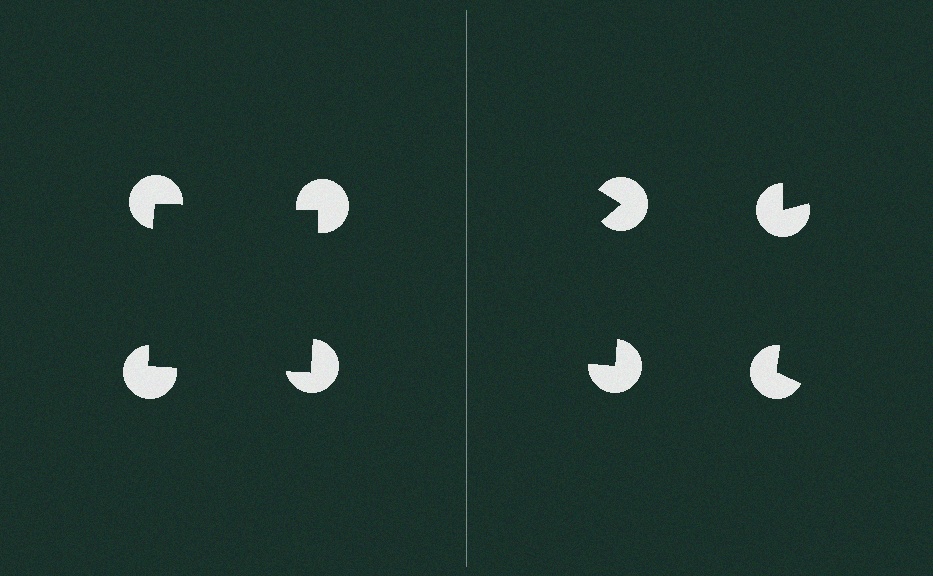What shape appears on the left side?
An illusory square.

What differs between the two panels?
The pac-man discs are positioned identically on both sides; only the wedge orientations differ. On the left they align to a square; on the right they are misaligned.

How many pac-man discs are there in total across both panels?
8 — 4 on each side.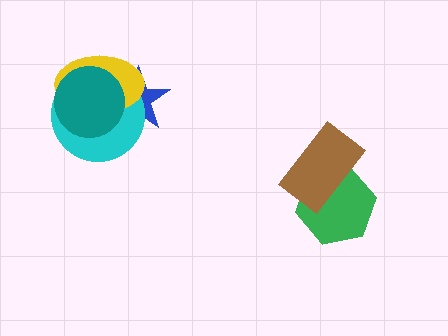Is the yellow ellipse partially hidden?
Yes, it is partially covered by another shape.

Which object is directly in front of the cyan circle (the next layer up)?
The yellow ellipse is directly in front of the cyan circle.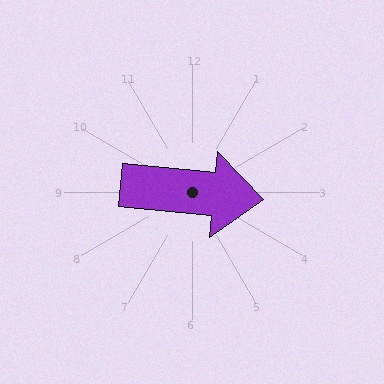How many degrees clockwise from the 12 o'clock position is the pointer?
Approximately 96 degrees.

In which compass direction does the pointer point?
East.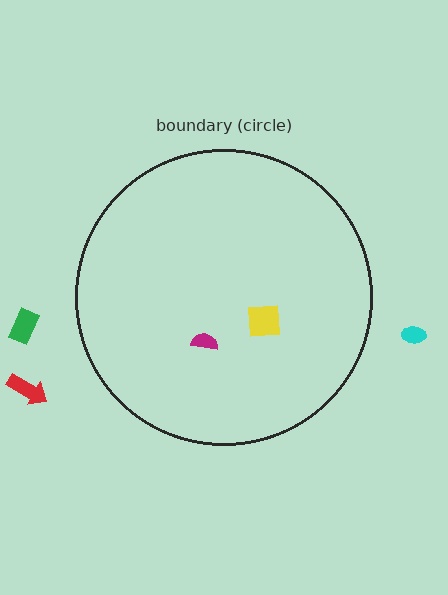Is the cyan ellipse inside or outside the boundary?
Outside.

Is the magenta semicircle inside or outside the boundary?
Inside.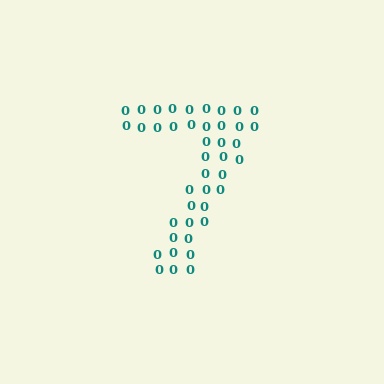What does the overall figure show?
The overall figure shows the digit 7.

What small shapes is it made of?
It is made of small digit 0's.